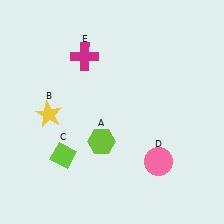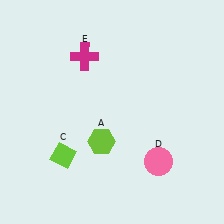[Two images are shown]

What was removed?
The yellow star (B) was removed in Image 2.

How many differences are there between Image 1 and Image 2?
There is 1 difference between the two images.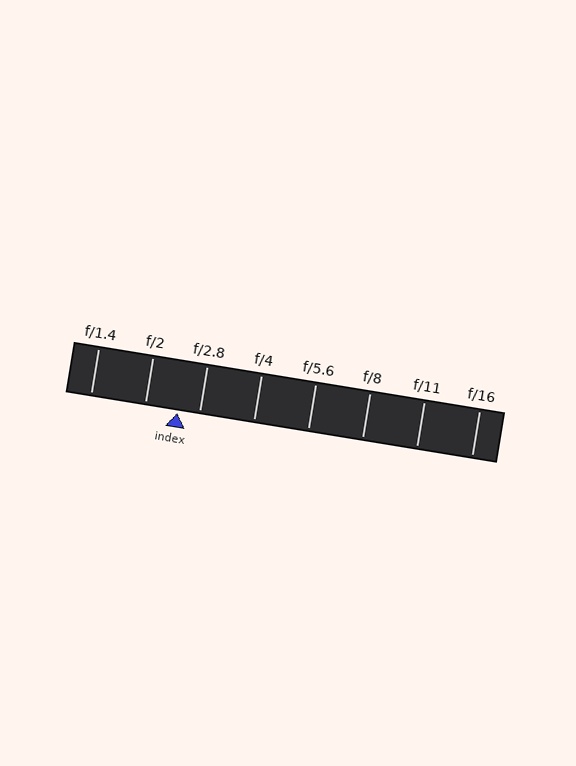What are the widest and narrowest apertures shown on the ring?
The widest aperture shown is f/1.4 and the narrowest is f/16.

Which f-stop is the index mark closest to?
The index mark is closest to f/2.8.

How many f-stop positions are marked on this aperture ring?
There are 8 f-stop positions marked.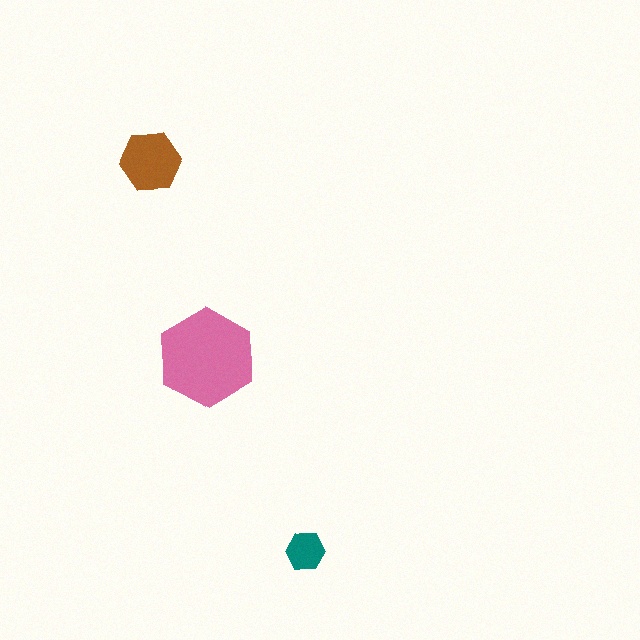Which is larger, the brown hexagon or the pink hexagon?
The pink one.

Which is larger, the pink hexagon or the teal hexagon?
The pink one.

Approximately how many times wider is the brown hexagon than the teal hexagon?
About 1.5 times wider.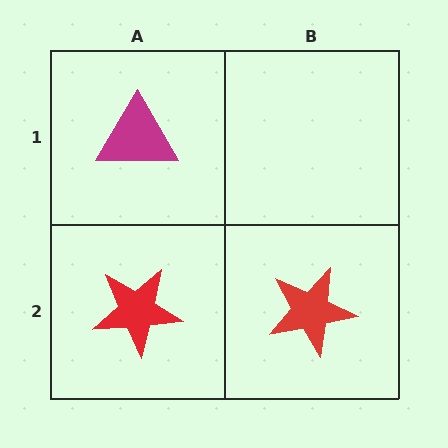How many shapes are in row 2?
2 shapes.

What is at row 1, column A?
A magenta triangle.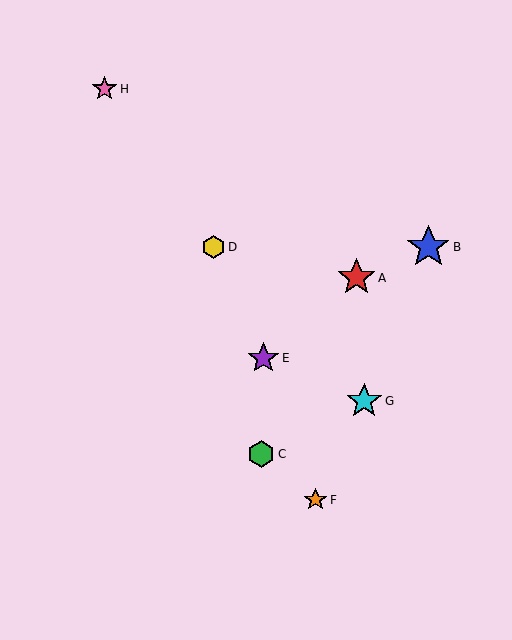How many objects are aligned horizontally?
2 objects (B, D) are aligned horizontally.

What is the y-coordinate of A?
Object A is at y≈278.